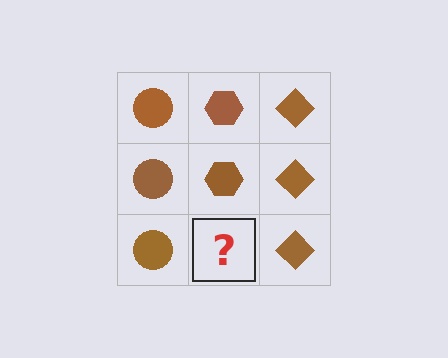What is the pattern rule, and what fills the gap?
The rule is that each column has a consistent shape. The gap should be filled with a brown hexagon.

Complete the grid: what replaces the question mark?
The question mark should be replaced with a brown hexagon.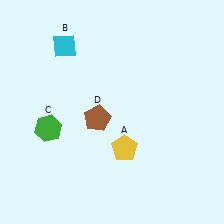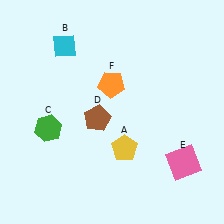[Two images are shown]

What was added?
A pink square (E), an orange pentagon (F) were added in Image 2.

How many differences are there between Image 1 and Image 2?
There are 2 differences between the two images.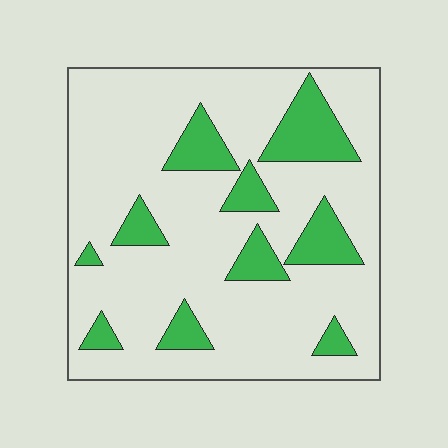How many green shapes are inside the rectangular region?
10.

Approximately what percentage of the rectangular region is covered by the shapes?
Approximately 20%.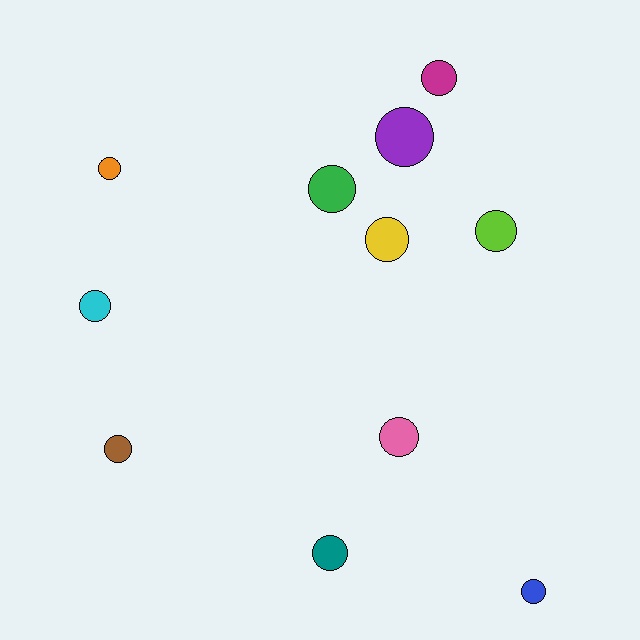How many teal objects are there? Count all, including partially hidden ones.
There is 1 teal object.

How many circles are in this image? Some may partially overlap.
There are 11 circles.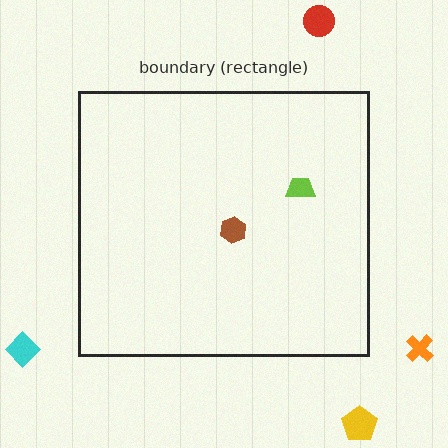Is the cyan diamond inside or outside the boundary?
Outside.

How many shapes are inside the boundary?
2 inside, 4 outside.